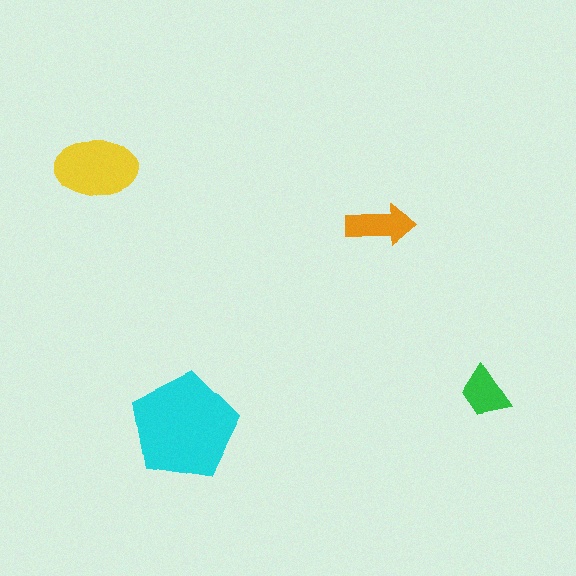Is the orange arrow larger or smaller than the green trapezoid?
Larger.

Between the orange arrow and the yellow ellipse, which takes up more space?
The yellow ellipse.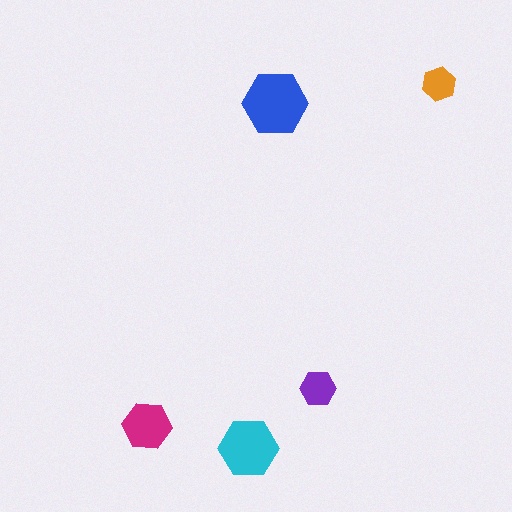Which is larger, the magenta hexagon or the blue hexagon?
The blue one.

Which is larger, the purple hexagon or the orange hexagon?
The purple one.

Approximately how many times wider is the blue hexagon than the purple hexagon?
About 2 times wider.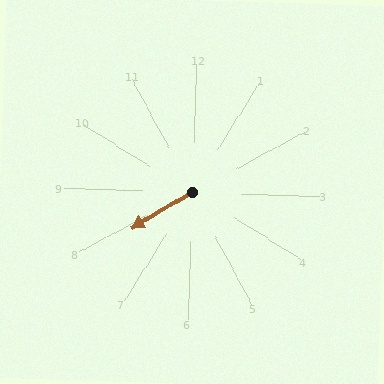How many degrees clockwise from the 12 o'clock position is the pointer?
Approximately 237 degrees.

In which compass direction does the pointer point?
Southwest.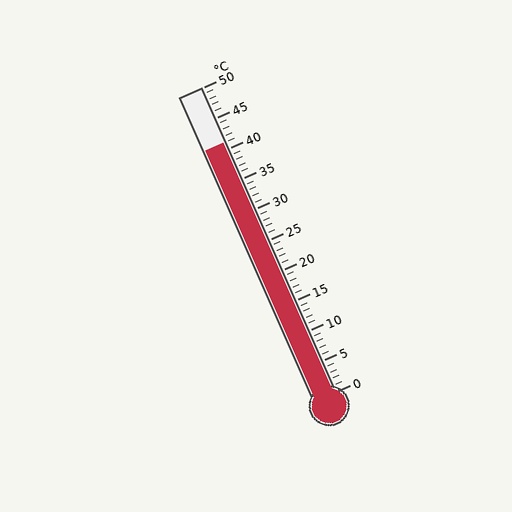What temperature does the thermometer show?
The thermometer shows approximately 41°C.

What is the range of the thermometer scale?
The thermometer scale ranges from 0°C to 50°C.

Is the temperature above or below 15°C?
The temperature is above 15°C.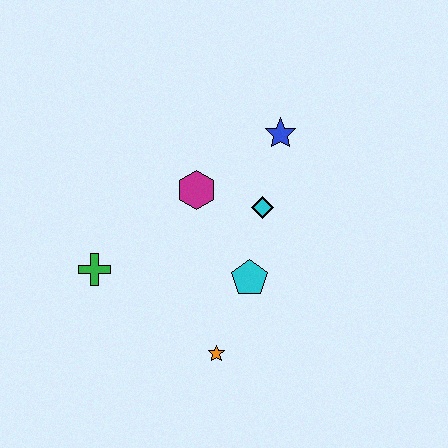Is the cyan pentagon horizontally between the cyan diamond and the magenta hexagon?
Yes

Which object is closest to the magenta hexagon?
The cyan diamond is closest to the magenta hexagon.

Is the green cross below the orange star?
No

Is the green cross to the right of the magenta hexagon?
No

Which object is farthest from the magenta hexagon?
The orange star is farthest from the magenta hexagon.